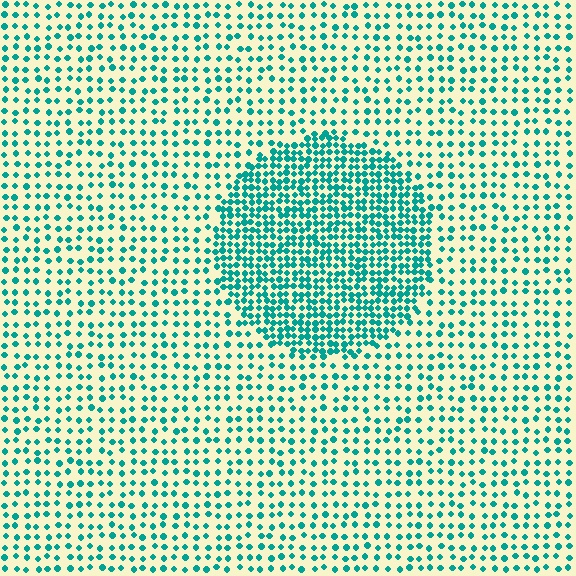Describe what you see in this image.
The image contains small teal elements arranged at two different densities. A circle-shaped region is visible where the elements are more densely packed than the surrounding area.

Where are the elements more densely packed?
The elements are more densely packed inside the circle boundary.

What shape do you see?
I see a circle.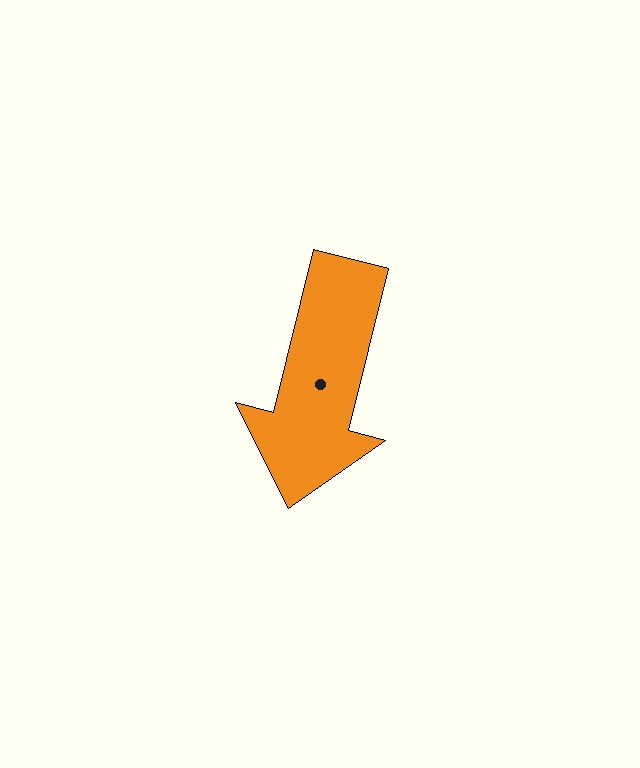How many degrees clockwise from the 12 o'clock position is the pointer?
Approximately 194 degrees.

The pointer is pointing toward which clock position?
Roughly 6 o'clock.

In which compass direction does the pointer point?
South.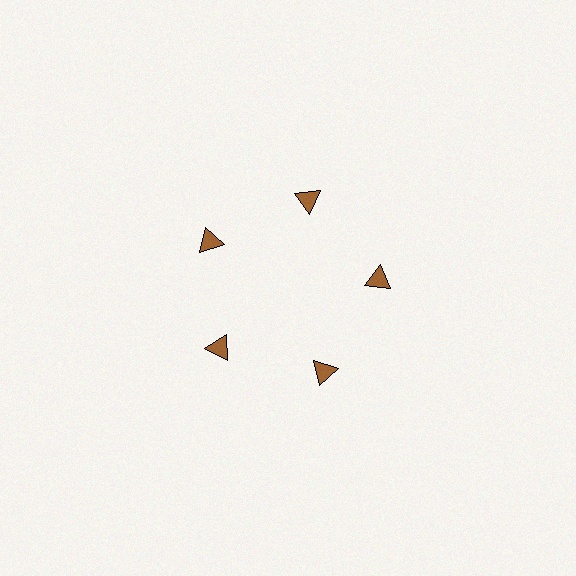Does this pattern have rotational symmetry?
Yes, this pattern has 5-fold rotational symmetry. It looks the same after rotating 72 degrees around the center.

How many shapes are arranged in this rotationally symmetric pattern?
There are 5 shapes, arranged in 5 groups of 1.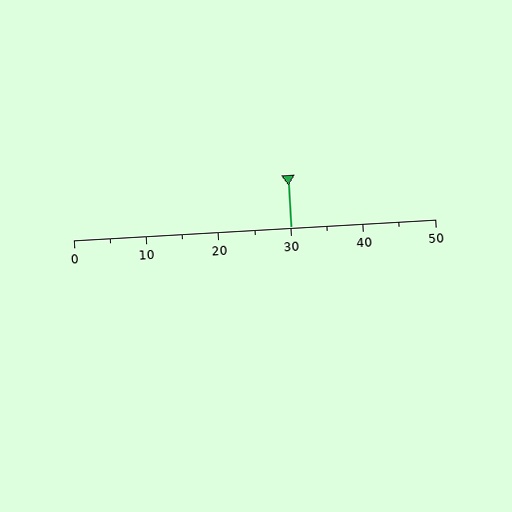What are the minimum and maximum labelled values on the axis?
The axis runs from 0 to 50.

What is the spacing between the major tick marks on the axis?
The major ticks are spaced 10 apart.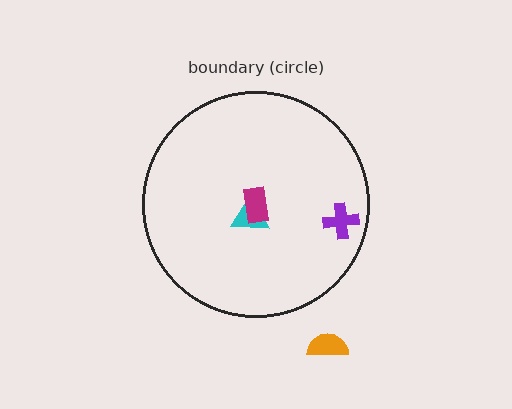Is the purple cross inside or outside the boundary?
Inside.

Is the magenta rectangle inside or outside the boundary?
Inside.